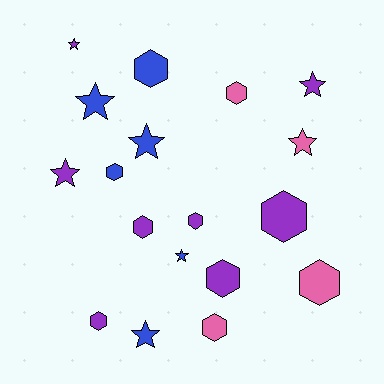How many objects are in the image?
There are 18 objects.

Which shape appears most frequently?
Hexagon, with 10 objects.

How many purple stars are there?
There are 3 purple stars.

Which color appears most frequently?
Purple, with 8 objects.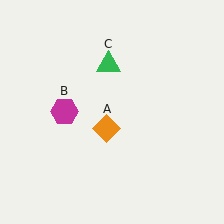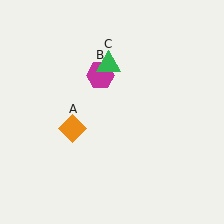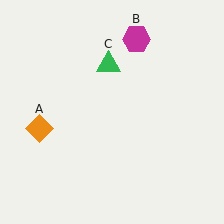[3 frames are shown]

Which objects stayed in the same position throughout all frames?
Green triangle (object C) remained stationary.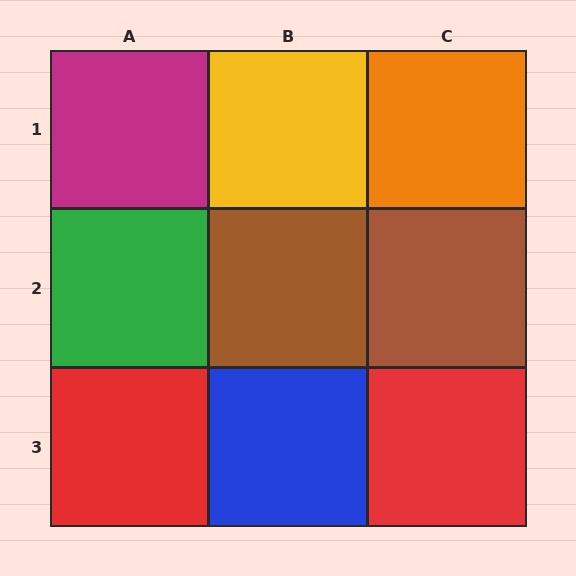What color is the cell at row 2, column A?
Green.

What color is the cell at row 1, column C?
Orange.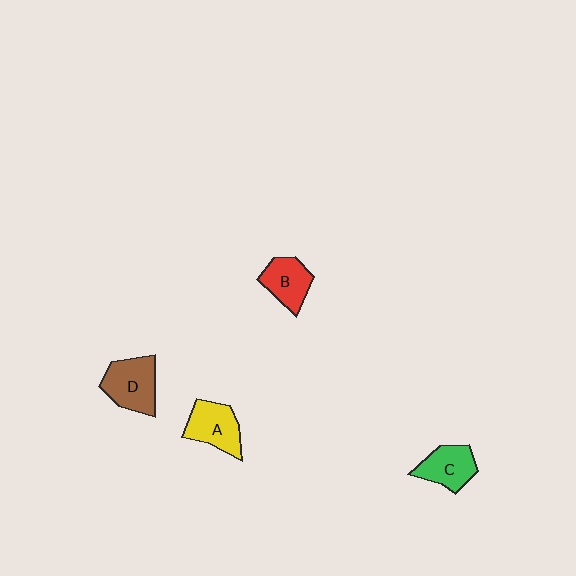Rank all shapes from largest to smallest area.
From largest to smallest: D (brown), A (yellow), C (green), B (red).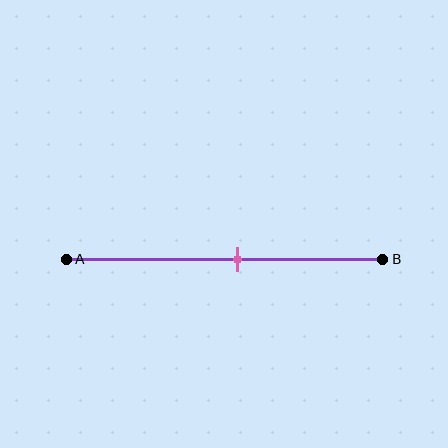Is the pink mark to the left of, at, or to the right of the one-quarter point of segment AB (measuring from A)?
The pink mark is to the right of the one-quarter point of segment AB.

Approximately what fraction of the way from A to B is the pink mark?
The pink mark is approximately 55% of the way from A to B.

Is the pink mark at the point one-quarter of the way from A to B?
No, the mark is at about 55% from A, not at the 25% one-quarter point.